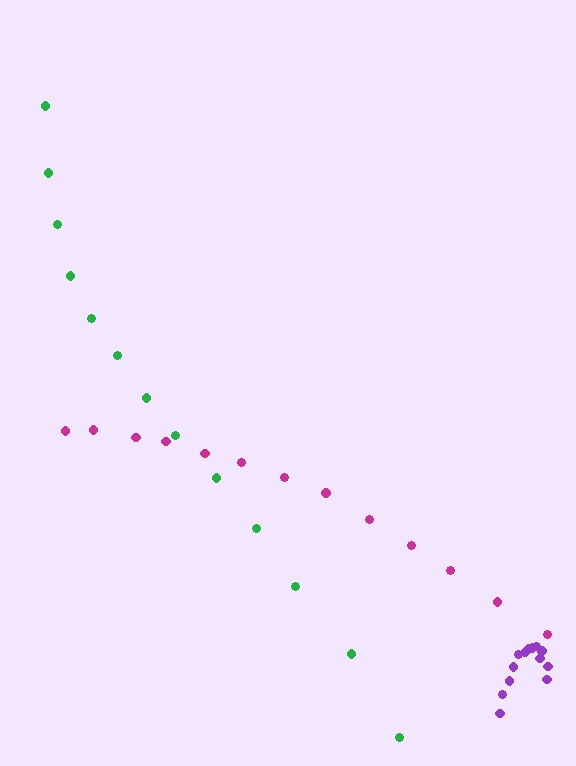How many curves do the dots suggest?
There are 3 distinct paths.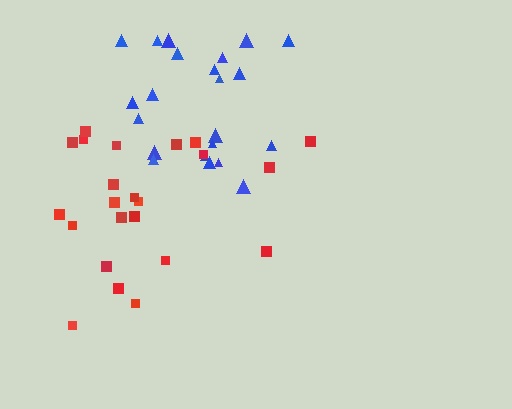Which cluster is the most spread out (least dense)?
Red.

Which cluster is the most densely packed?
Blue.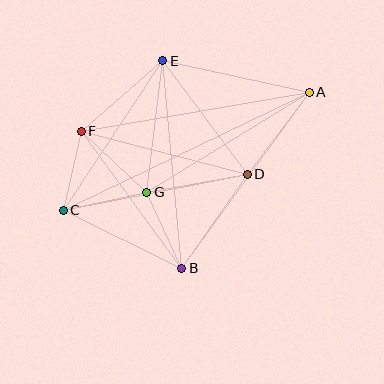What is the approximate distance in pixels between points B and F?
The distance between B and F is approximately 170 pixels.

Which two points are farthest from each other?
Points A and C are farthest from each other.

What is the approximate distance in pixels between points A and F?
The distance between A and F is approximately 231 pixels.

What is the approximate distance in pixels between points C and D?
The distance between C and D is approximately 187 pixels.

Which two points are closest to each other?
Points C and F are closest to each other.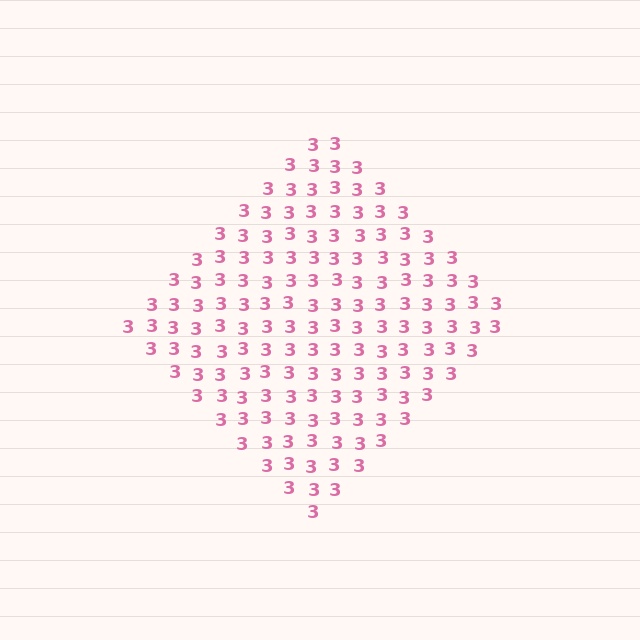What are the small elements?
The small elements are digit 3's.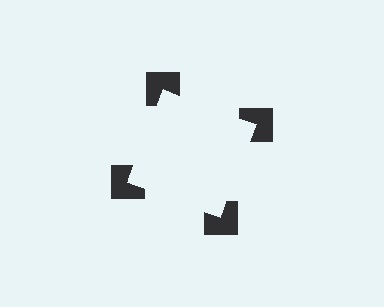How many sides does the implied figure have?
4 sides.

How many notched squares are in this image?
There are 4 — one at each vertex of the illusory square.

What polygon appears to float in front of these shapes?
An illusory square — its edges are inferred from the aligned wedge cuts in the notched squares, not physically drawn.